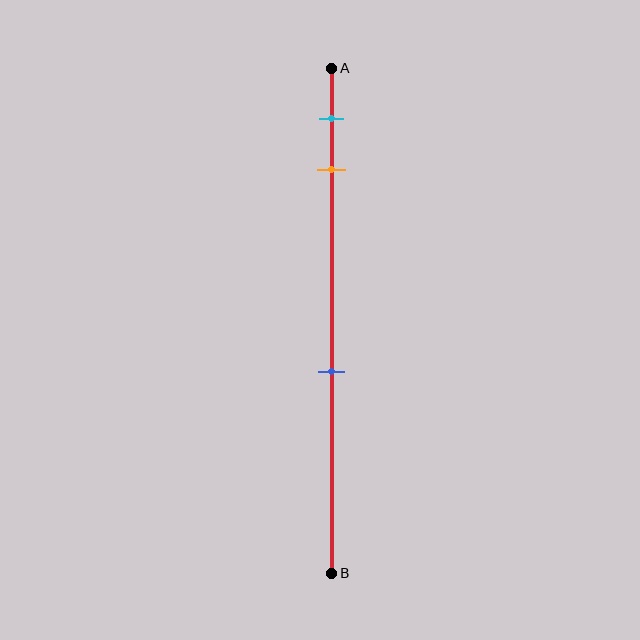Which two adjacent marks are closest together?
The cyan and orange marks are the closest adjacent pair.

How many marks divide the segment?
There are 3 marks dividing the segment.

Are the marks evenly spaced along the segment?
No, the marks are not evenly spaced.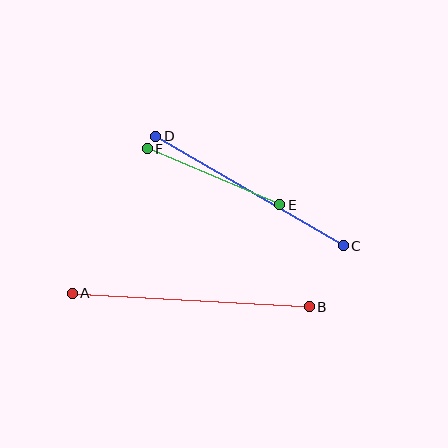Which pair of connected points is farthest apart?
Points A and B are farthest apart.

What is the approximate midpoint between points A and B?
The midpoint is at approximately (191, 300) pixels.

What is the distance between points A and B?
The distance is approximately 237 pixels.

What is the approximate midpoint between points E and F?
The midpoint is at approximately (214, 177) pixels.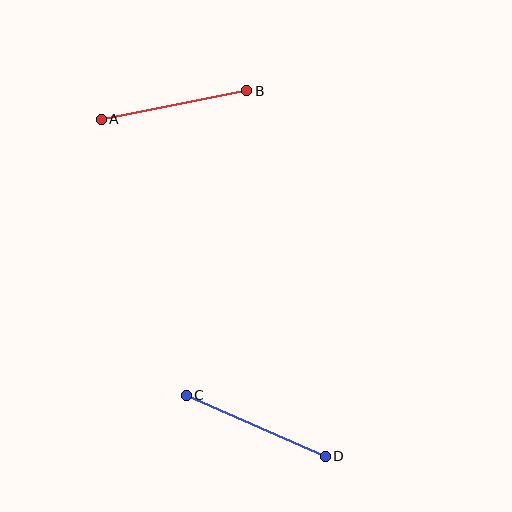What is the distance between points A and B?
The distance is approximately 148 pixels.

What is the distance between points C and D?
The distance is approximately 152 pixels.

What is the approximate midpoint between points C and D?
The midpoint is at approximately (256, 426) pixels.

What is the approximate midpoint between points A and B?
The midpoint is at approximately (174, 105) pixels.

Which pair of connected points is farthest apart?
Points C and D are farthest apart.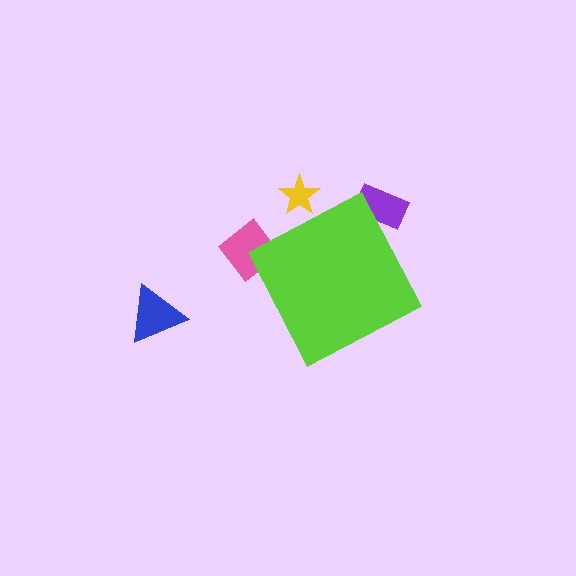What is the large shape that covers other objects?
A lime diamond.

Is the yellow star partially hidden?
Yes, the yellow star is partially hidden behind the lime diamond.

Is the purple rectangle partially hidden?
Yes, the purple rectangle is partially hidden behind the lime diamond.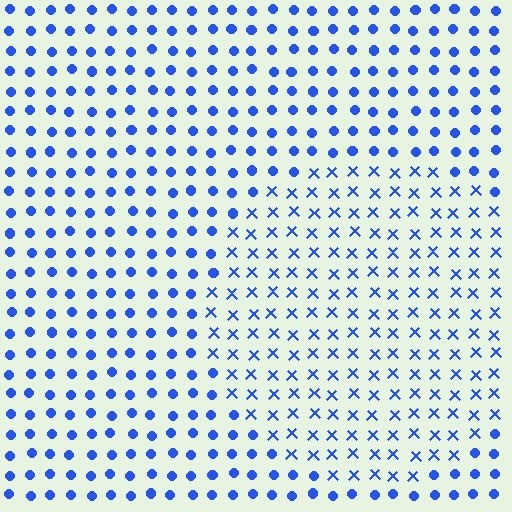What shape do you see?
I see a circle.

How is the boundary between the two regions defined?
The boundary is defined by a change in element shape: X marks inside vs. circles outside. All elements share the same color and spacing.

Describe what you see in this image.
The image is filled with small blue elements arranged in a uniform grid. A circle-shaped region contains X marks, while the surrounding area contains circles. The boundary is defined purely by the change in element shape.